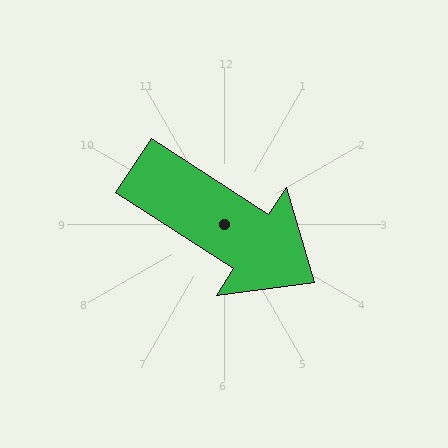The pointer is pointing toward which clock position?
Roughly 4 o'clock.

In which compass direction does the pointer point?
Southeast.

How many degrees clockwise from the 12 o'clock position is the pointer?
Approximately 123 degrees.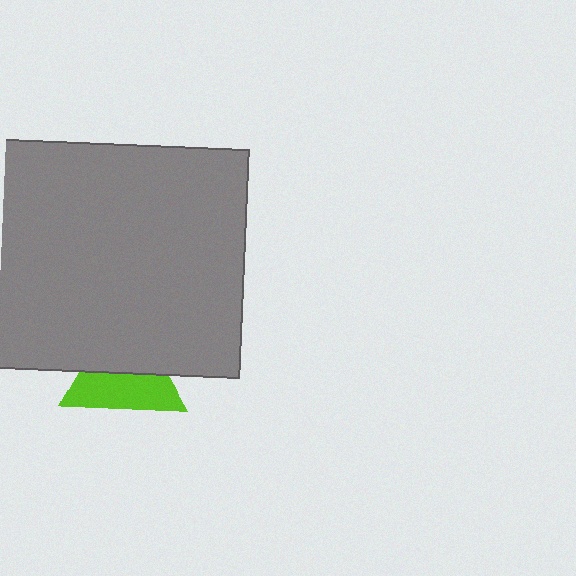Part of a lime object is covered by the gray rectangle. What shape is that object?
It is a triangle.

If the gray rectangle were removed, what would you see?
You would see the complete lime triangle.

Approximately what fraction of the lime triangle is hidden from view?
Roughly 48% of the lime triangle is hidden behind the gray rectangle.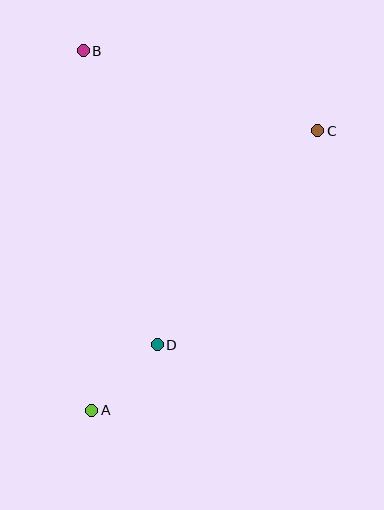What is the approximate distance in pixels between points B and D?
The distance between B and D is approximately 303 pixels.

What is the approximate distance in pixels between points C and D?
The distance between C and D is approximately 267 pixels.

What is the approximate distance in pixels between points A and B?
The distance between A and B is approximately 359 pixels.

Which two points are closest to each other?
Points A and D are closest to each other.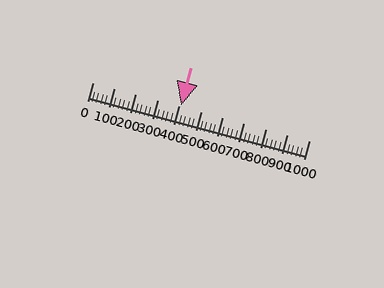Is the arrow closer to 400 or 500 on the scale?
The arrow is closer to 400.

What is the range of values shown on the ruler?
The ruler shows values from 0 to 1000.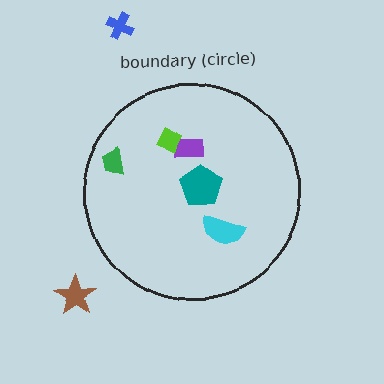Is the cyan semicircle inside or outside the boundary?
Inside.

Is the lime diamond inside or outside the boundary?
Inside.